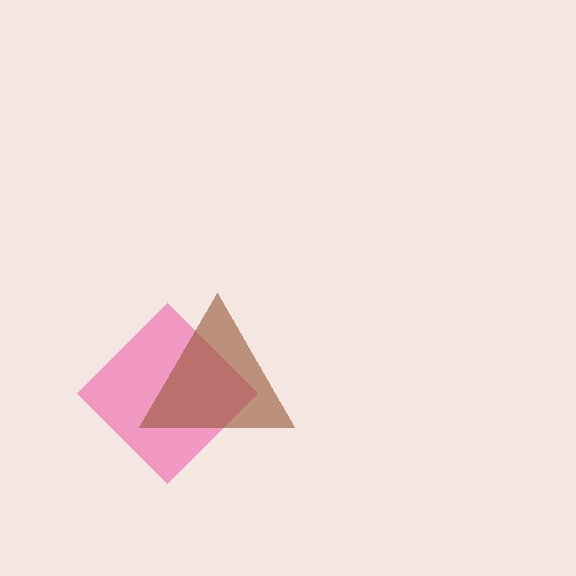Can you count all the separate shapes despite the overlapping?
Yes, there are 2 separate shapes.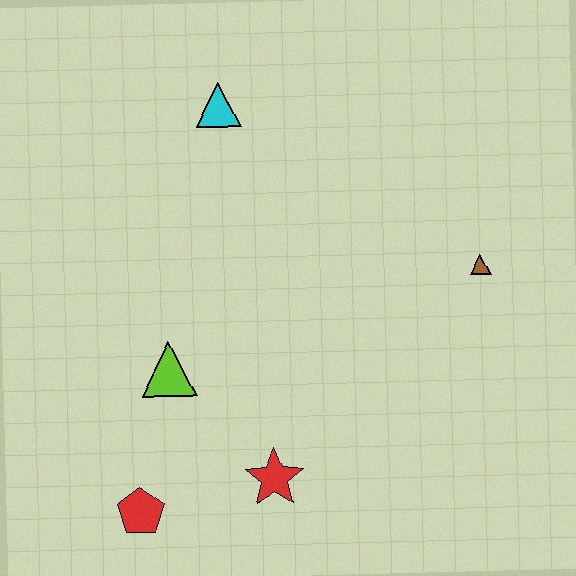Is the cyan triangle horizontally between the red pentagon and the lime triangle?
No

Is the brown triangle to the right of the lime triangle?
Yes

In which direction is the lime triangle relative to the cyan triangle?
The lime triangle is below the cyan triangle.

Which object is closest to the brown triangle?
The red star is closest to the brown triangle.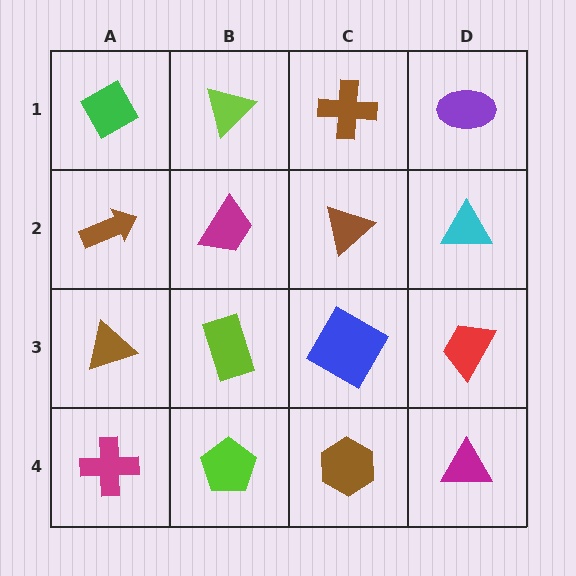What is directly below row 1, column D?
A cyan triangle.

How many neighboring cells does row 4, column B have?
3.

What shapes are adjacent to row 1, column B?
A magenta trapezoid (row 2, column B), a green diamond (row 1, column A), a brown cross (row 1, column C).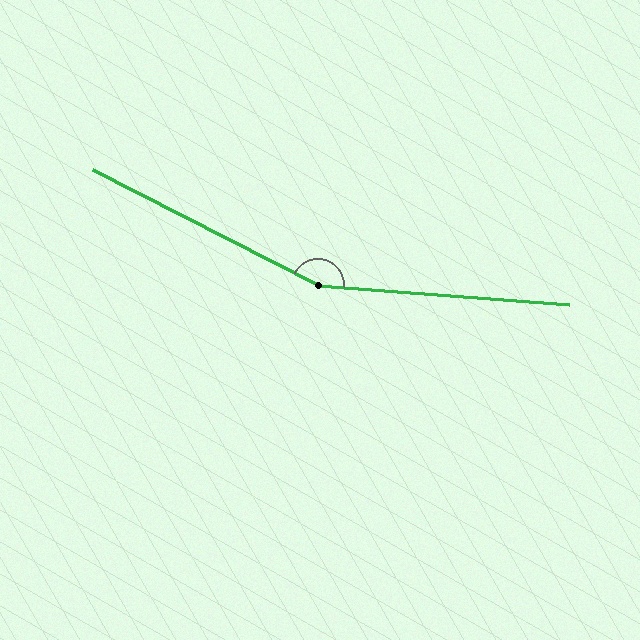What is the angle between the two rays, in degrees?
Approximately 157 degrees.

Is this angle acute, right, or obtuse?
It is obtuse.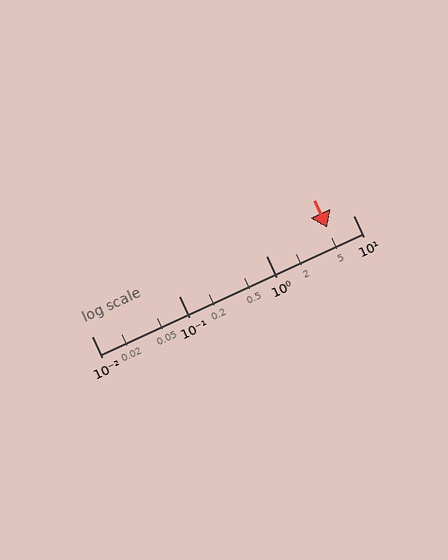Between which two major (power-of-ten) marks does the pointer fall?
The pointer is between 1 and 10.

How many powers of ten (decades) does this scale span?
The scale spans 3 decades, from 0.01 to 10.